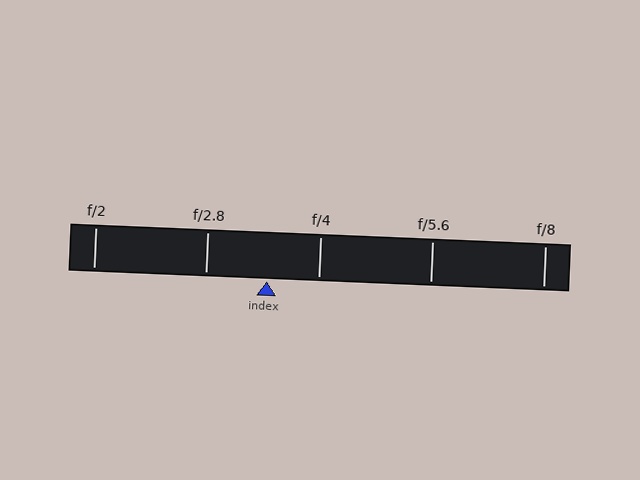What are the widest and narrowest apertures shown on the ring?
The widest aperture shown is f/2 and the narrowest is f/8.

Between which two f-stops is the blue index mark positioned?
The index mark is between f/2.8 and f/4.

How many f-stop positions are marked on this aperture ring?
There are 5 f-stop positions marked.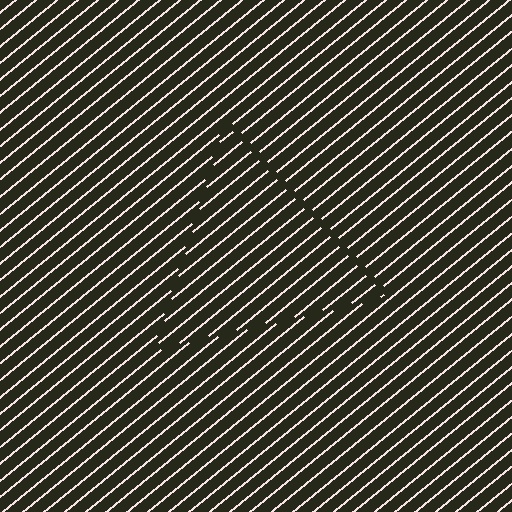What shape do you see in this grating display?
An illusory triangle. The interior of the shape contains the same grating, shifted by half a period — the contour is defined by the phase discontinuity where line-ends from the inner and outer gratings abut.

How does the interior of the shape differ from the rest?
The interior of the shape contains the same grating, shifted by half a period — the contour is defined by the phase discontinuity where line-ends from the inner and outer gratings abut.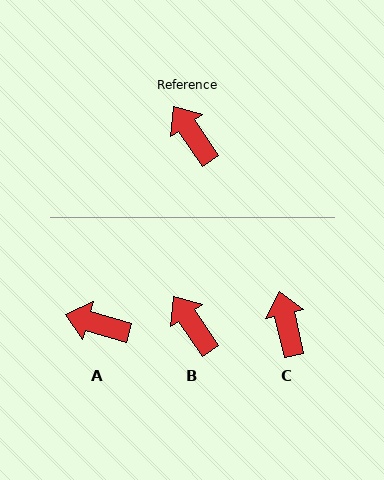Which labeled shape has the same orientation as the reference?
B.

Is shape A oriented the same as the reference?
No, it is off by about 39 degrees.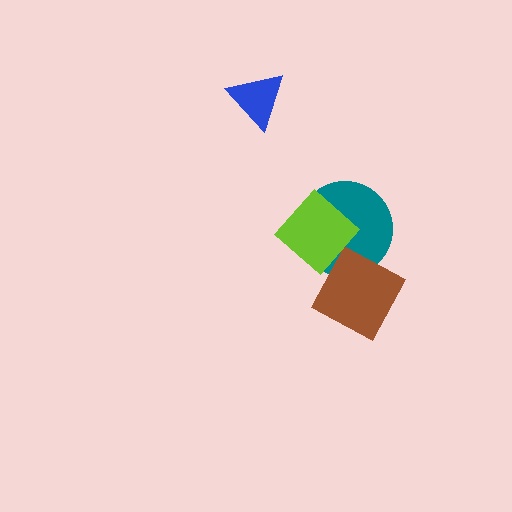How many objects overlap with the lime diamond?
1 object overlaps with the lime diamond.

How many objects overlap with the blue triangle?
0 objects overlap with the blue triangle.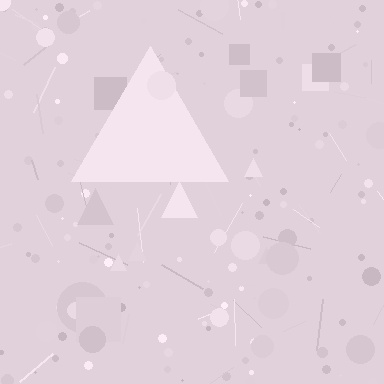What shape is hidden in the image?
A triangle is hidden in the image.